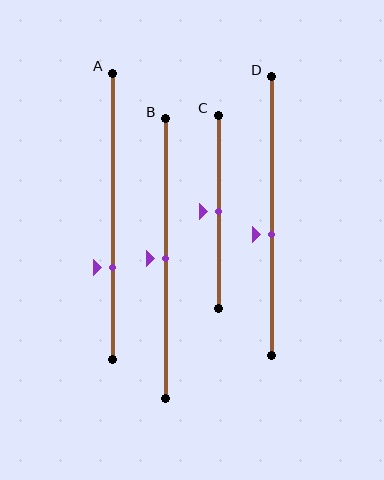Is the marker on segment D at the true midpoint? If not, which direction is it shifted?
No, the marker on segment D is shifted downward by about 7% of the segment length.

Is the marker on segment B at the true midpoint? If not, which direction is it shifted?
Yes, the marker on segment B is at the true midpoint.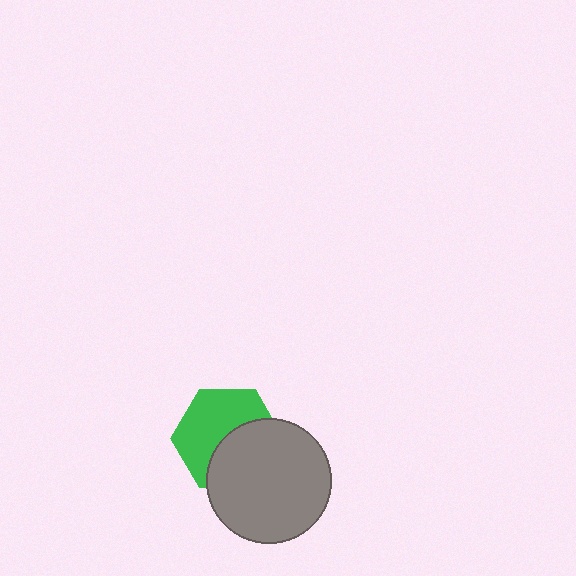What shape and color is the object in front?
The object in front is a gray circle.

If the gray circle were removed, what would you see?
You would see the complete green hexagon.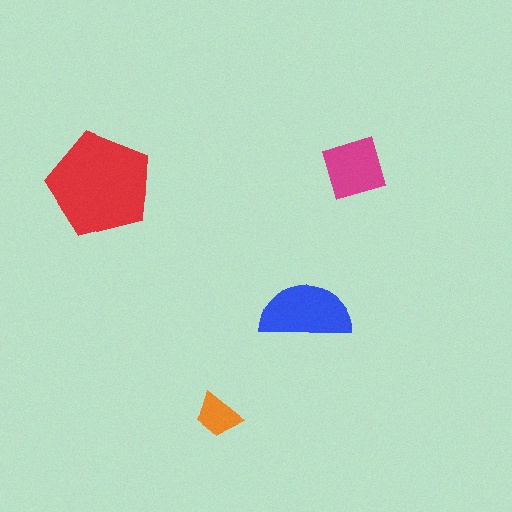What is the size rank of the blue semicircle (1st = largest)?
2nd.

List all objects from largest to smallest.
The red pentagon, the blue semicircle, the magenta diamond, the orange trapezoid.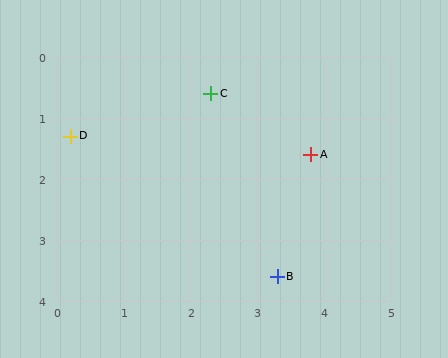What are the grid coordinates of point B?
Point B is at approximately (3.3, 3.6).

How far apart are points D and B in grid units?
Points D and B are about 3.9 grid units apart.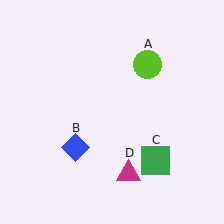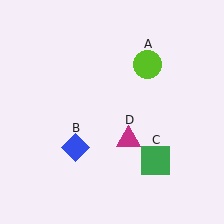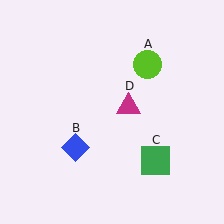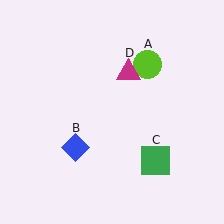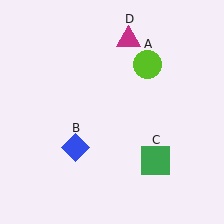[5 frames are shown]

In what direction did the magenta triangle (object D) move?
The magenta triangle (object D) moved up.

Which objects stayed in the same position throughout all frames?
Lime circle (object A) and blue diamond (object B) and green square (object C) remained stationary.